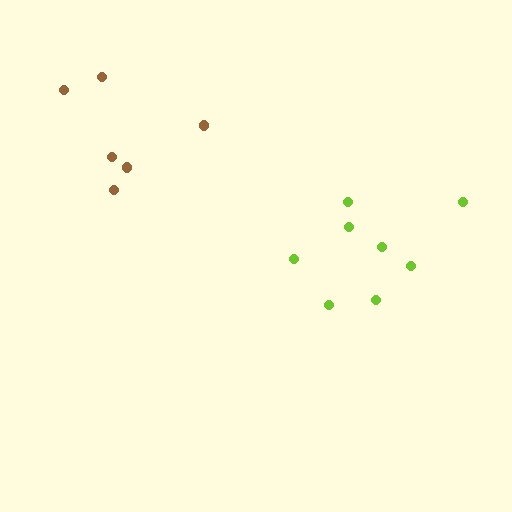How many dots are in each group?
Group 1: 6 dots, Group 2: 8 dots (14 total).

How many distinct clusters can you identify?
There are 2 distinct clusters.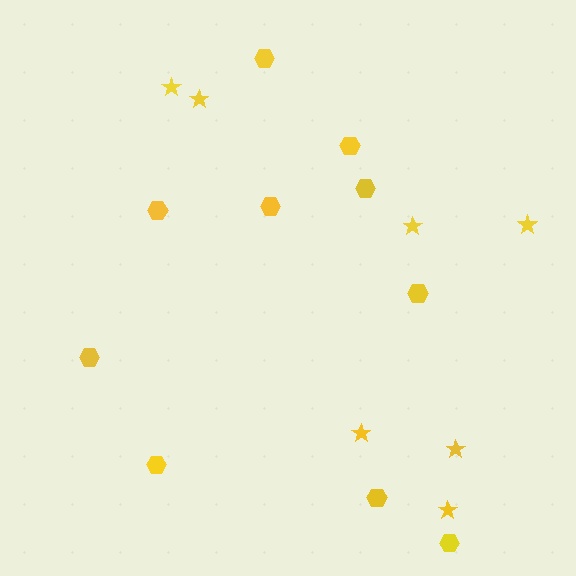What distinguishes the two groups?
There are 2 groups: one group of stars (7) and one group of hexagons (10).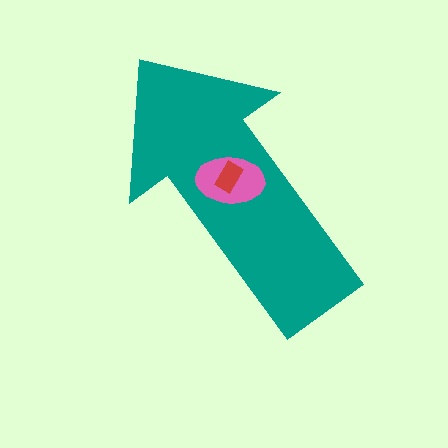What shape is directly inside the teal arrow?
The pink ellipse.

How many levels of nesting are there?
3.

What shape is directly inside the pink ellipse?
The red rectangle.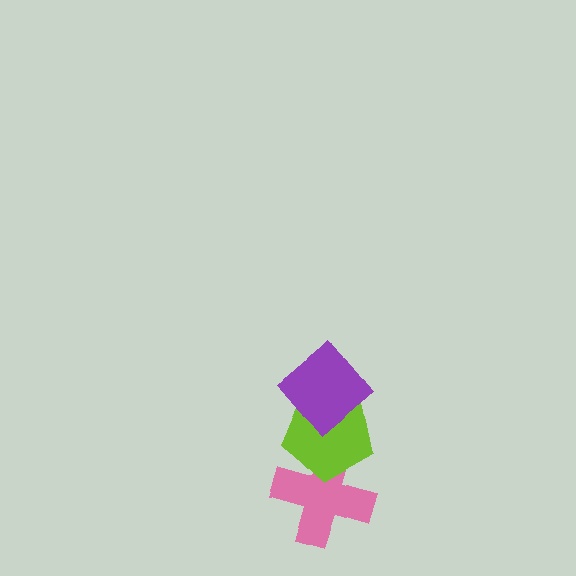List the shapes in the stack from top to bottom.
From top to bottom: the purple diamond, the lime pentagon, the pink cross.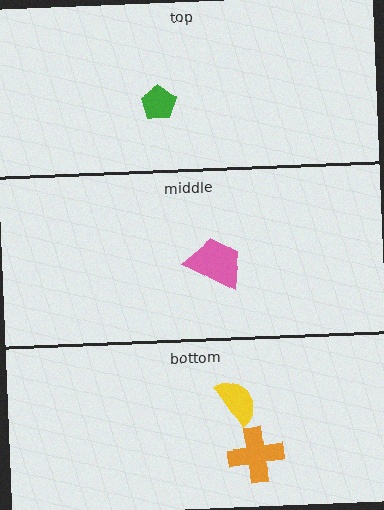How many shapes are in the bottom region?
2.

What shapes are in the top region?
The green pentagon.